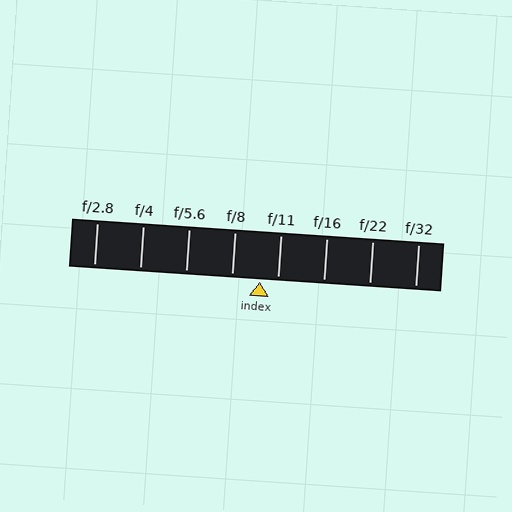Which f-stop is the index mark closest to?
The index mark is closest to f/11.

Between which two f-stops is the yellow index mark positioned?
The index mark is between f/8 and f/11.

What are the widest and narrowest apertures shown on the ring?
The widest aperture shown is f/2.8 and the narrowest is f/32.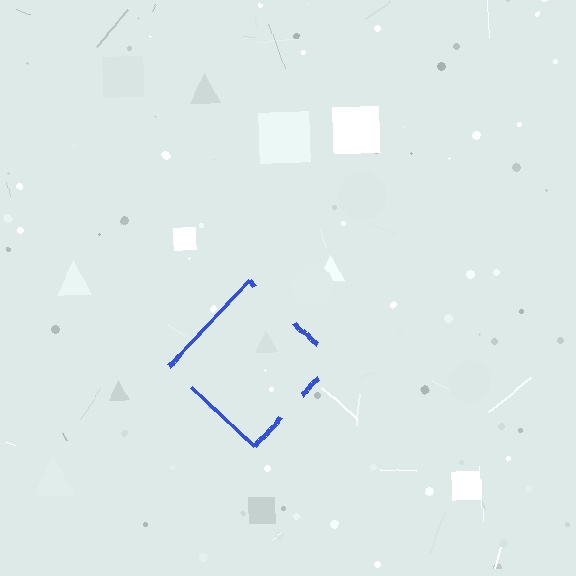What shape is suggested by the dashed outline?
The dashed outline suggests a diamond.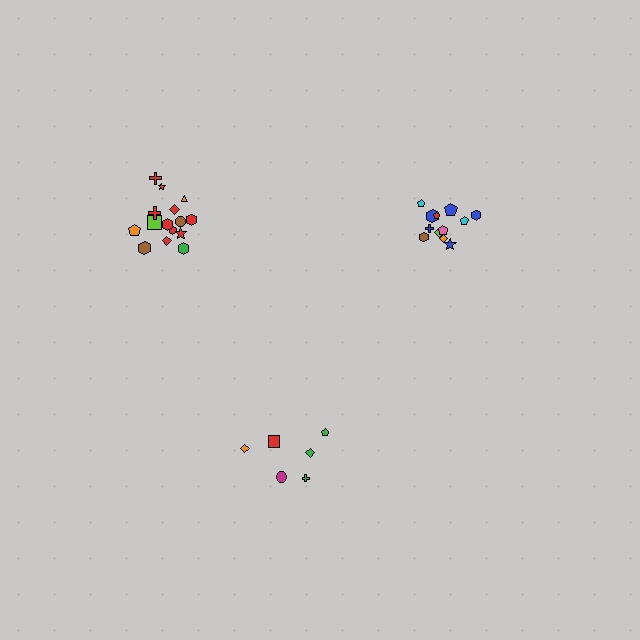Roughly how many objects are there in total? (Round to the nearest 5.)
Roughly 35 objects in total.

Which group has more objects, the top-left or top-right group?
The top-left group.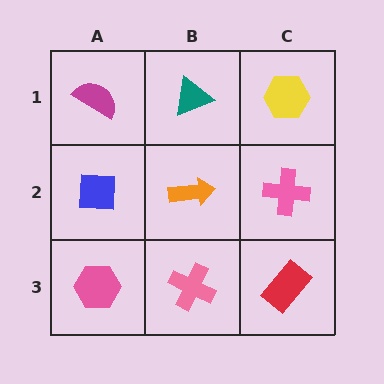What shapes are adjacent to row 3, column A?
A blue square (row 2, column A), a pink cross (row 3, column B).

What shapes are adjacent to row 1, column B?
An orange arrow (row 2, column B), a magenta semicircle (row 1, column A), a yellow hexagon (row 1, column C).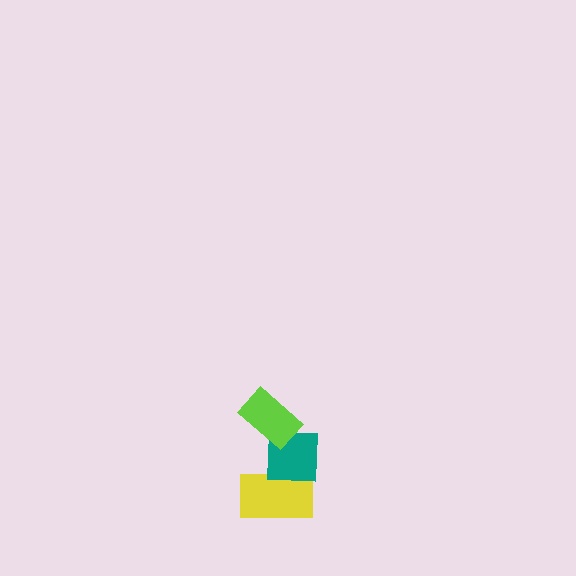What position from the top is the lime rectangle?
The lime rectangle is 1st from the top.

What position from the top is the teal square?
The teal square is 2nd from the top.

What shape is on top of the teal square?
The lime rectangle is on top of the teal square.